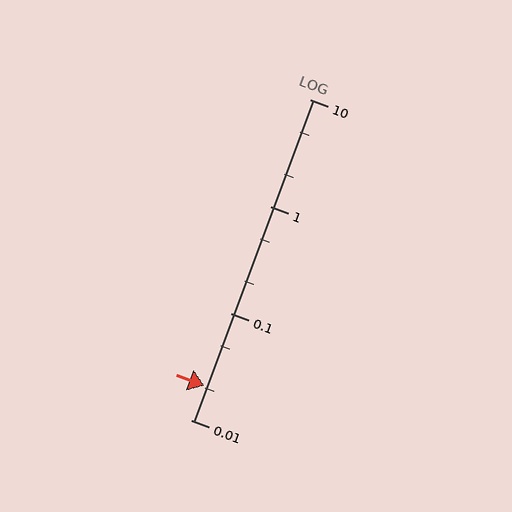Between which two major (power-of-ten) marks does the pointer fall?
The pointer is between 0.01 and 0.1.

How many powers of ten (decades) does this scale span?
The scale spans 3 decades, from 0.01 to 10.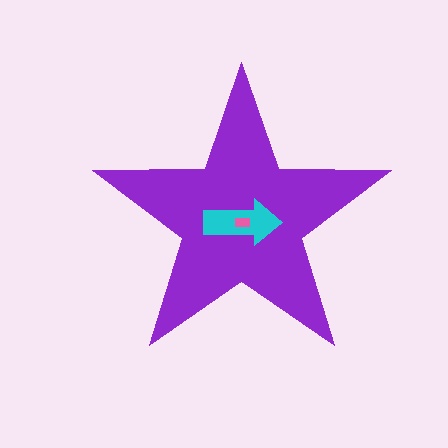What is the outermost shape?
The purple star.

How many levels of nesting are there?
3.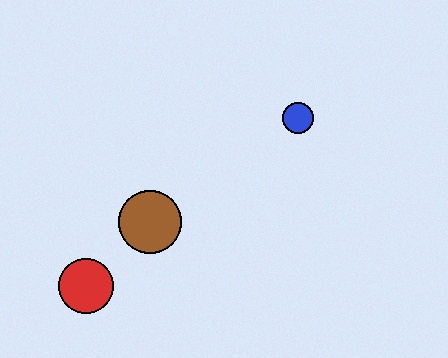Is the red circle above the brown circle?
No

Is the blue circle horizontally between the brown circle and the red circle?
No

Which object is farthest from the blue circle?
The red circle is farthest from the blue circle.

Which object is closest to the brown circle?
The red circle is closest to the brown circle.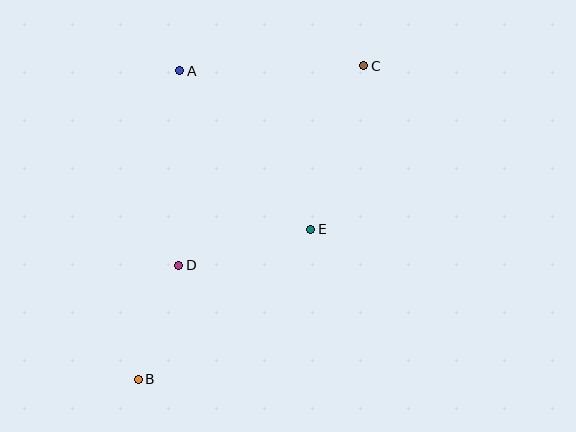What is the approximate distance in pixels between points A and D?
The distance between A and D is approximately 195 pixels.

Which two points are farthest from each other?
Points B and C are farthest from each other.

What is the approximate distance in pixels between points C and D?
The distance between C and D is approximately 272 pixels.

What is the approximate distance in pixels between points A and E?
The distance between A and E is approximately 205 pixels.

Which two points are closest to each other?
Points B and D are closest to each other.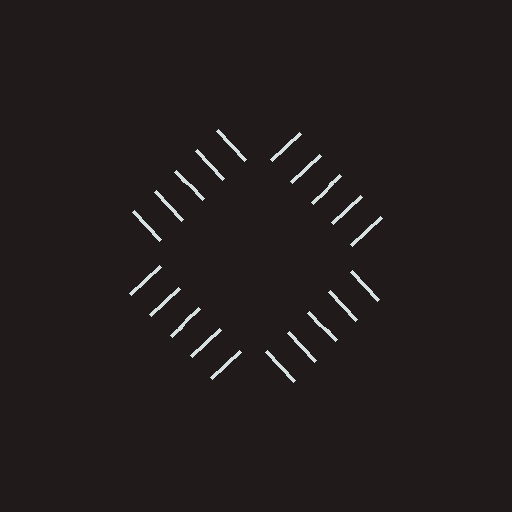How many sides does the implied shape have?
4 sides — the line-ends trace a square.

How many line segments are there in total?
20 — 5 along each of the 4 edges.